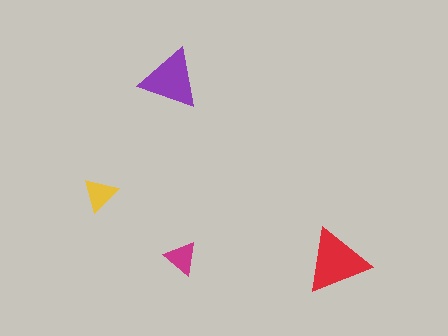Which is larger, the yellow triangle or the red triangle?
The red one.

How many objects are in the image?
There are 4 objects in the image.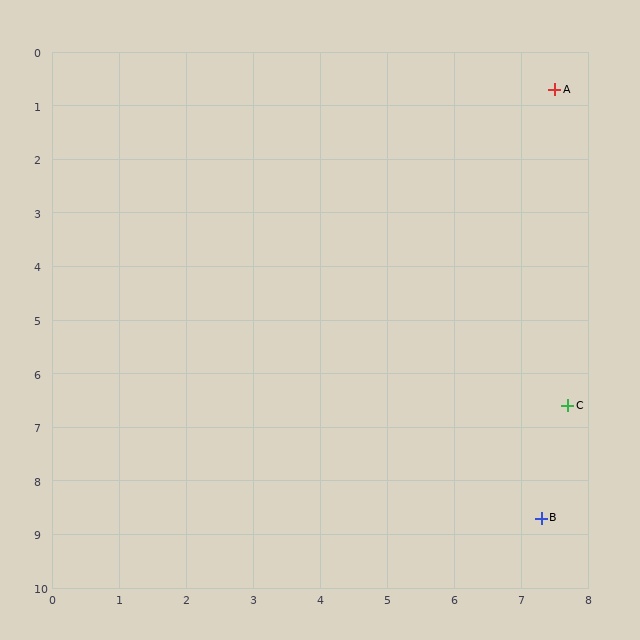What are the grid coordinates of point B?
Point B is at approximately (7.3, 8.7).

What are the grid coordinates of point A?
Point A is at approximately (7.5, 0.7).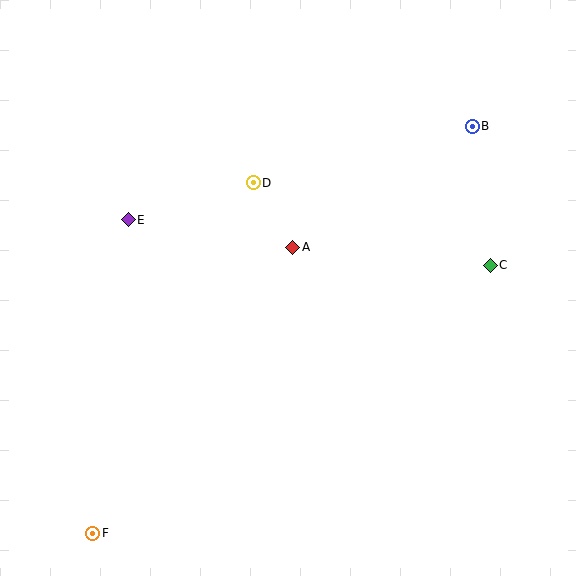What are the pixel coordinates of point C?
Point C is at (490, 265).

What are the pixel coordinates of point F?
Point F is at (93, 533).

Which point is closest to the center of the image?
Point A at (293, 247) is closest to the center.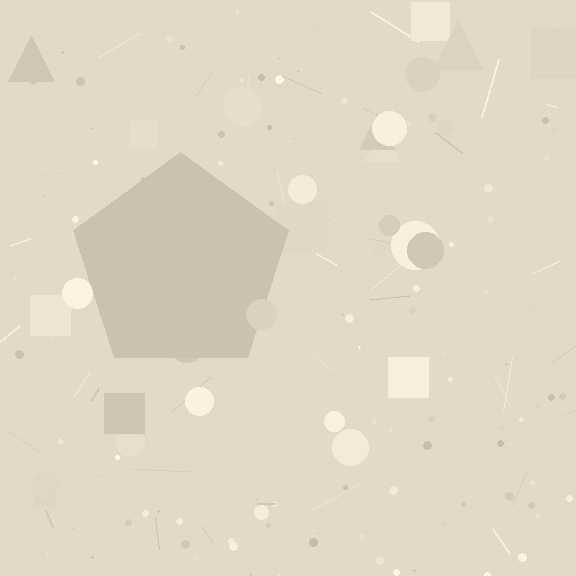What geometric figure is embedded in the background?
A pentagon is embedded in the background.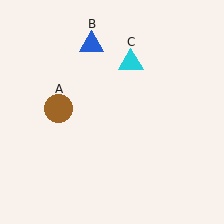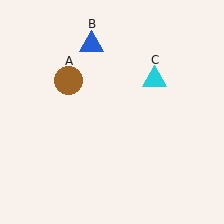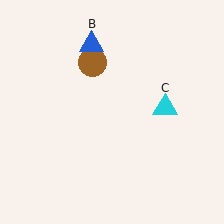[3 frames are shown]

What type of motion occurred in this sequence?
The brown circle (object A), cyan triangle (object C) rotated clockwise around the center of the scene.